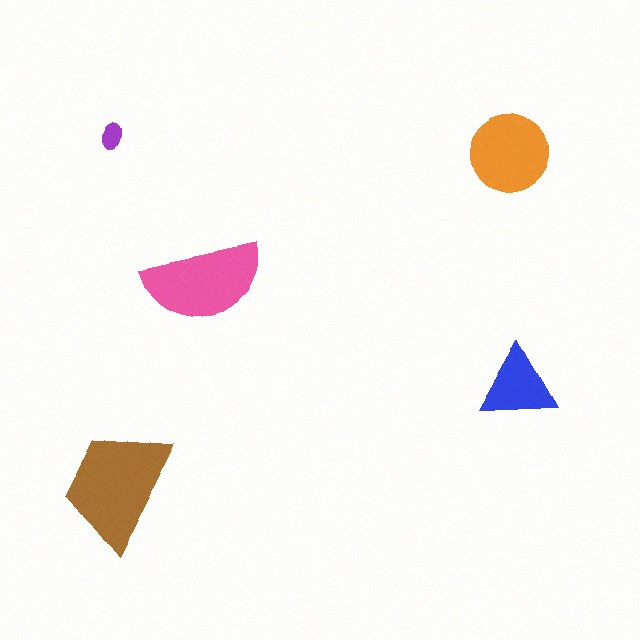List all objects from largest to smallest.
The brown trapezoid, the pink semicircle, the orange circle, the blue triangle, the purple ellipse.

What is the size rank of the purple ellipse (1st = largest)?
5th.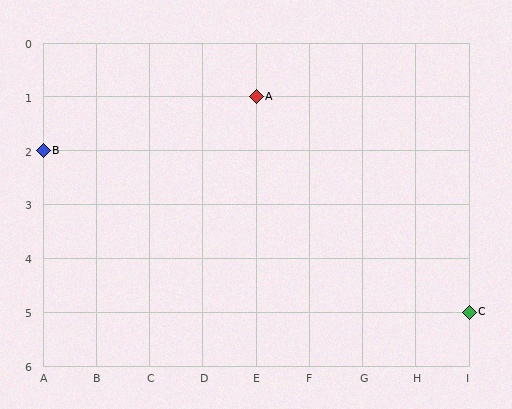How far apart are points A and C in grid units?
Points A and C are 4 columns and 4 rows apart (about 5.7 grid units diagonally).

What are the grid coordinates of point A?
Point A is at grid coordinates (E, 1).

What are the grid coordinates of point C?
Point C is at grid coordinates (I, 5).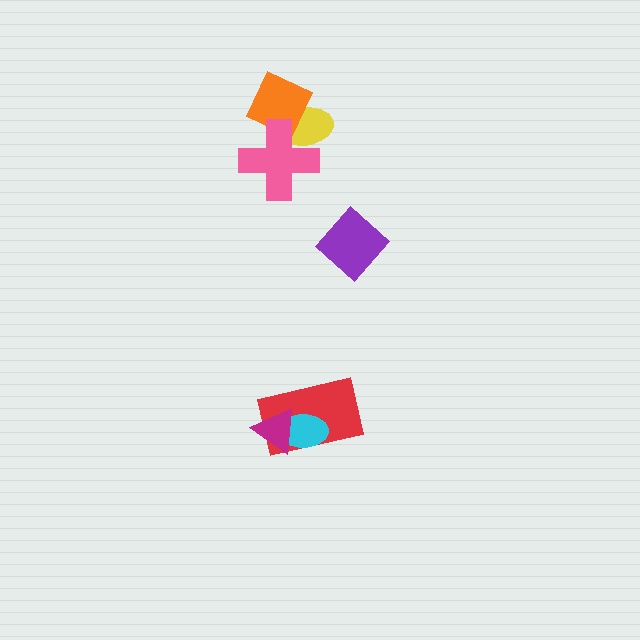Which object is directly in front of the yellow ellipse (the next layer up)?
The orange diamond is directly in front of the yellow ellipse.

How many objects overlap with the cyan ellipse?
2 objects overlap with the cyan ellipse.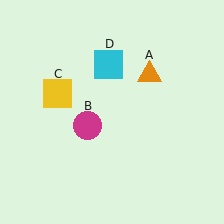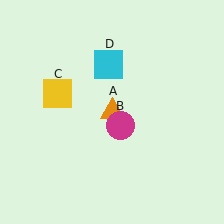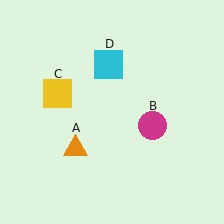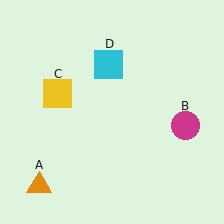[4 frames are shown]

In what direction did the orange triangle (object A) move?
The orange triangle (object A) moved down and to the left.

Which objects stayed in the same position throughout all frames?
Yellow square (object C) and cyan square (object D) remained stationary.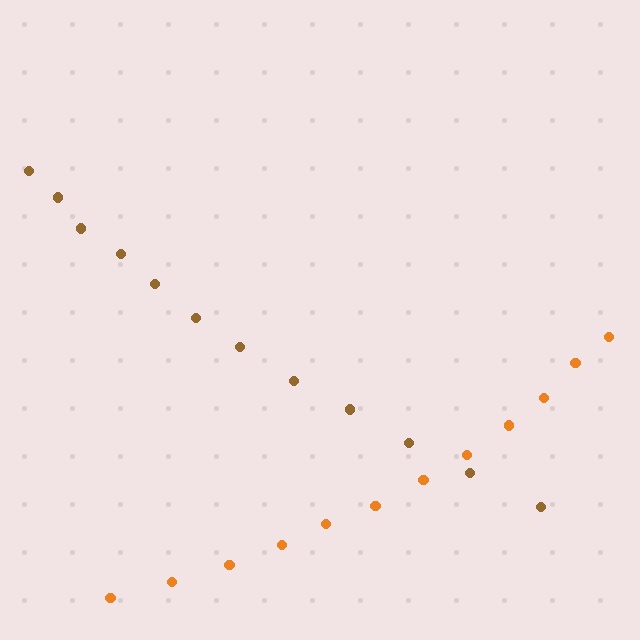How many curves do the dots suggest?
There are 2 distinct paths.